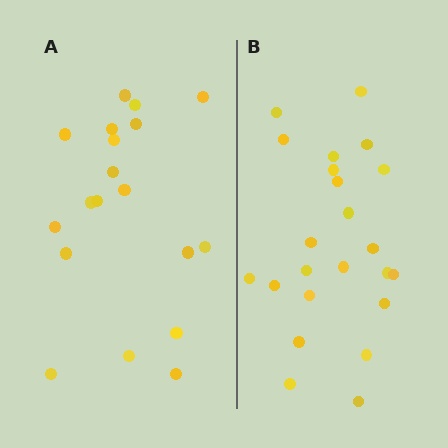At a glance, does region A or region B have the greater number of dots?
Region B (the right region) has more dots.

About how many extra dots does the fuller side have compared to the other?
Region B has about 4 more dots than region A.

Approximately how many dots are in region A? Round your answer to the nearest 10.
About 20 dots. (The exact count is 19, which rounds to 20.)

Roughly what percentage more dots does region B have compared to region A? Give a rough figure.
About 20% more.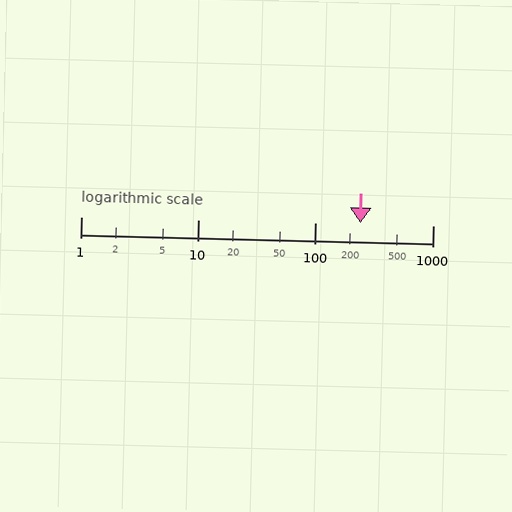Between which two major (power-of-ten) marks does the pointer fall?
The pointer is between 100 and 1000.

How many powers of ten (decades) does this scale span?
The scale spans 3 decades, from 1 to 1000.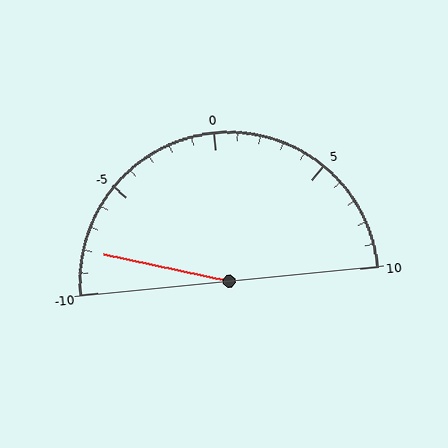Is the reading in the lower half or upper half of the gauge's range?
The reading is in the lower half of the range (-10 to 10).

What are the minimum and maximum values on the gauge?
The gauge ranges from -10 to 10.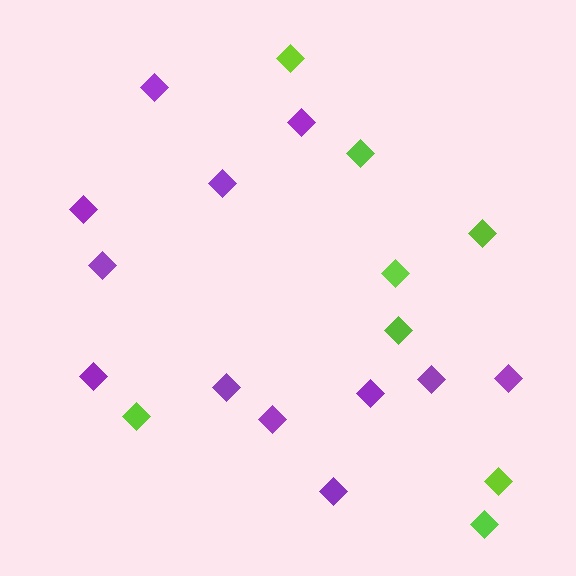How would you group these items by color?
There are 2 groups: one group of lime diamonds (8) and one group of purple diamonds (12).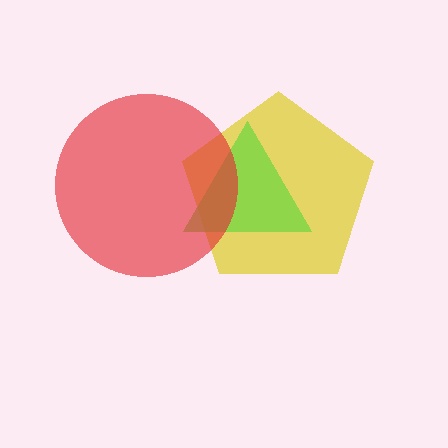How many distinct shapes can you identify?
There are 3 distinct shapes: a yellow pentagon, a lime triangle, a red circle.